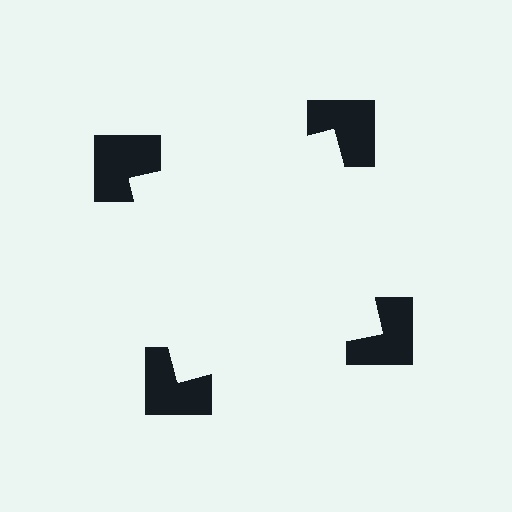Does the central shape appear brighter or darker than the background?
It typically appears slightly brighter than the background, even though no actual brightness change is drawn.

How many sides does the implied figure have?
4 sides.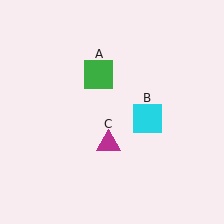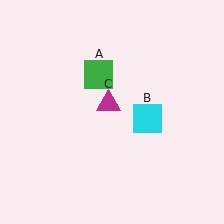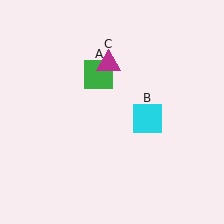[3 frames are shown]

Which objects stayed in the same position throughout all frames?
Green square (object A) and cyan square (object B) remained stationary.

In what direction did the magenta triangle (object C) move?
The magenta triangle (object C) moved up.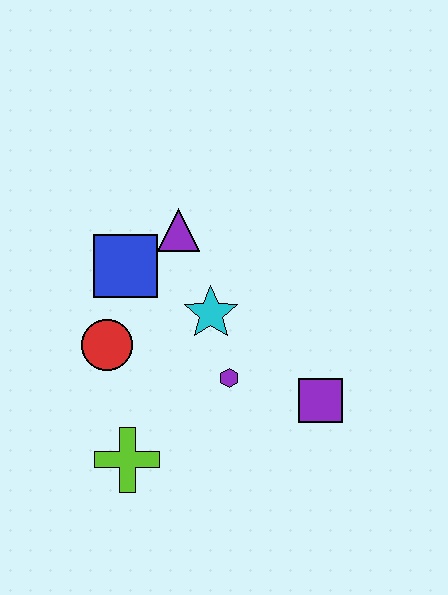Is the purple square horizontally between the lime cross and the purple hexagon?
No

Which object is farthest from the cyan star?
The lime cross is farthest from the cyan star.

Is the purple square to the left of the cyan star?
No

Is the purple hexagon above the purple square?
Yes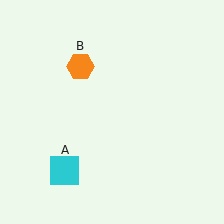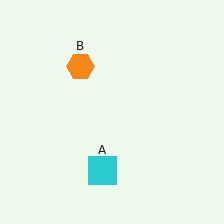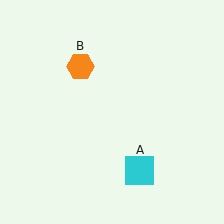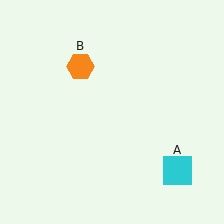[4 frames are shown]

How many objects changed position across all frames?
1 object changed position: cyan square (object A).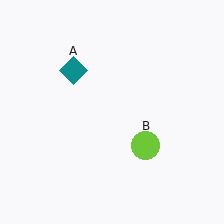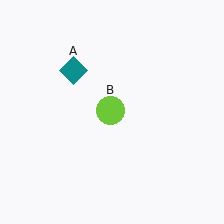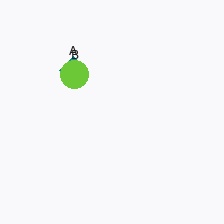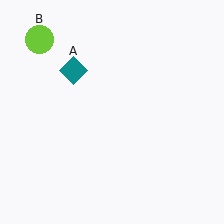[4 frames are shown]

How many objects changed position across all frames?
1 object changed position: lime circle (object B).